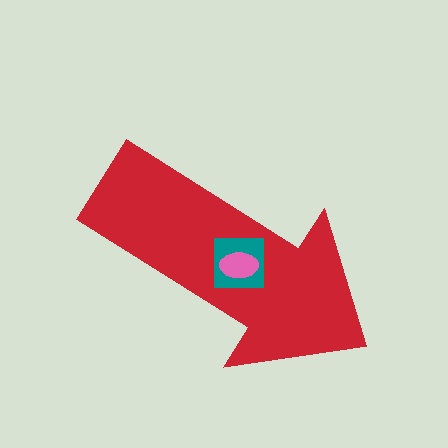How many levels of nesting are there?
3.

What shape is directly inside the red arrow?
The teal square.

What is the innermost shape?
The pink ellipse.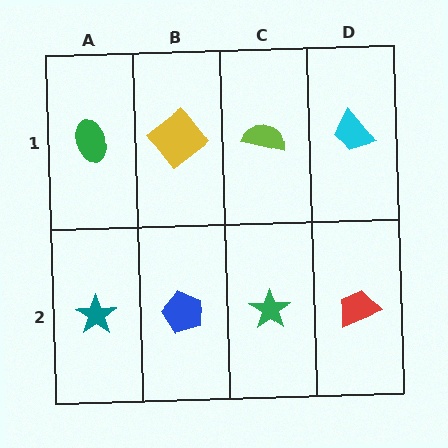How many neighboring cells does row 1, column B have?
3.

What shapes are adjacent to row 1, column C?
A green star (row 2, column C), a yellow diamond (row 1, column B), a cyan trapezoid (row 1, column D).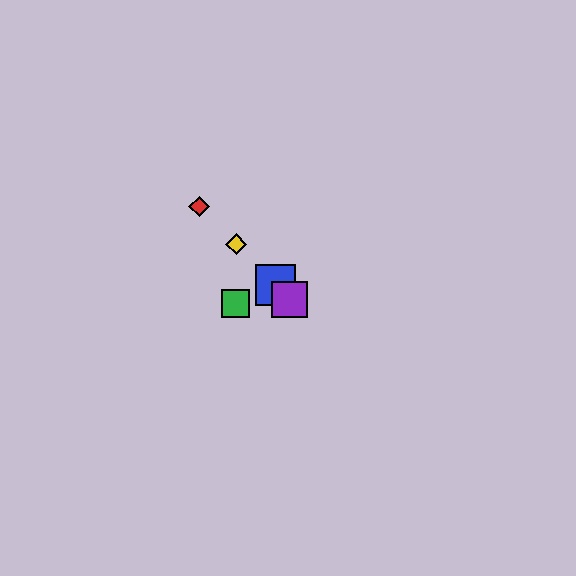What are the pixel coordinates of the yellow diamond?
The yellow diamond is at (236, 244).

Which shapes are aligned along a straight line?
The red diamond, the blue square, the yellow diamond, the purple square are aligned along a straight line.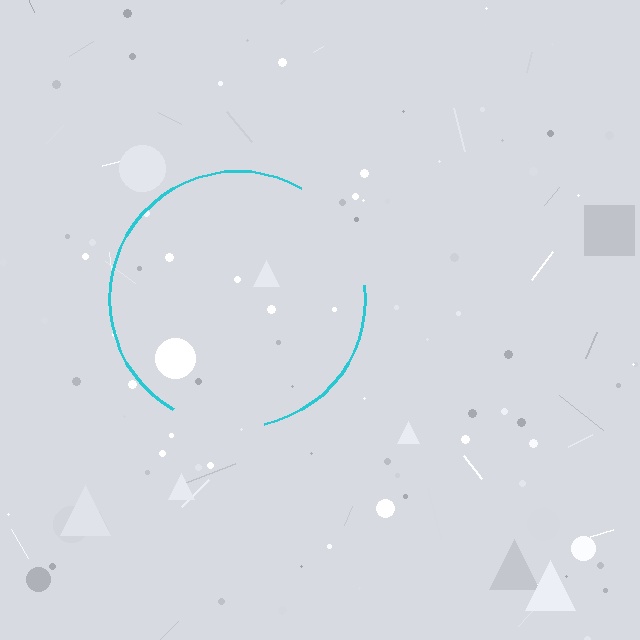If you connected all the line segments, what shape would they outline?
They would outline a circle.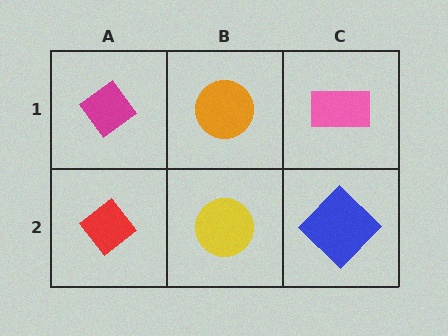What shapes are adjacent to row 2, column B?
An orange circle (row 1, column B), a red diamond (row 2, column A), a blue diamond (row 2, column C).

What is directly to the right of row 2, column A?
A yellow circle.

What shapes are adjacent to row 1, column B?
A yellow circle (row 2, column B), a magenta diamond (row 1, column A), a pink rectangle (row 1, column C).